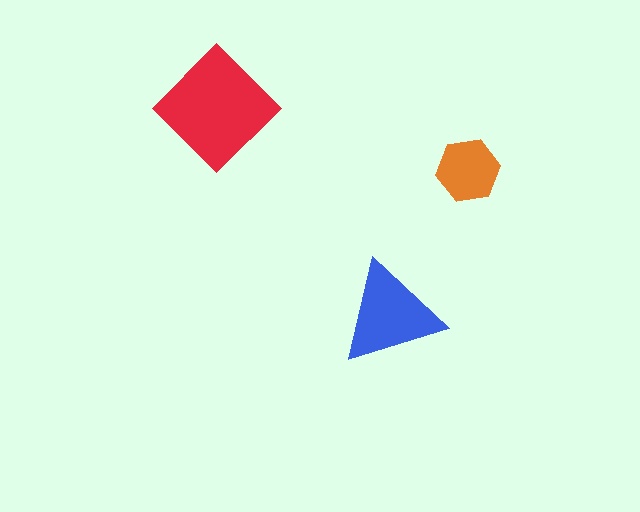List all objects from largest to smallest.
The red diamond, the blue triangle, the orange hexagon.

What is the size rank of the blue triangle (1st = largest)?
2nd.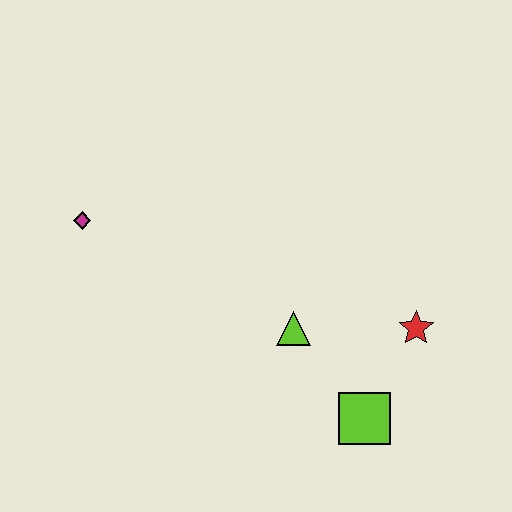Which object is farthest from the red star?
The magenta diamond is farthest from the red star.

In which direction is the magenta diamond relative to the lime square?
The magenta diamond is to the left of the lime square.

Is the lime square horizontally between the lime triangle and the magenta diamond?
No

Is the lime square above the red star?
No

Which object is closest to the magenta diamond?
The lime triangle is closest to the magenta diamond.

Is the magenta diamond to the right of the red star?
No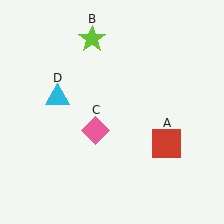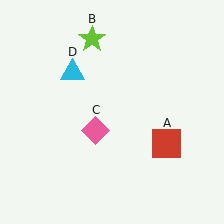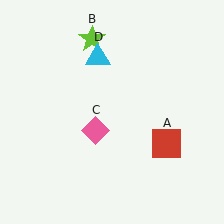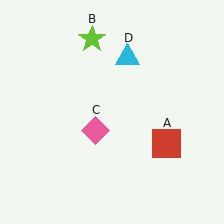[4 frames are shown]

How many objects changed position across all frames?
1 object changed position: cyan triangle (object D).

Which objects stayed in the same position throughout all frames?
Red square (object A) and lime star (object B) and pink diamond (object C) remained stationary.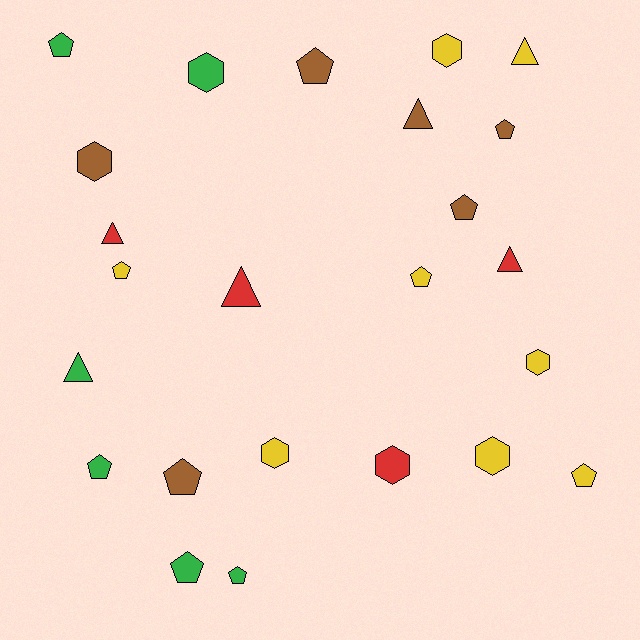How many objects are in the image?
There are 24 objects.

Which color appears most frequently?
Yellow, with 8 objects.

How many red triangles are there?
There are 3 red triangles.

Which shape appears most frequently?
Pentagon, with 11 objects.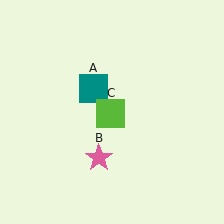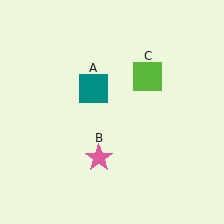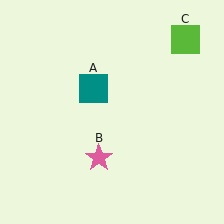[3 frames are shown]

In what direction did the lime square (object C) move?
The lime square (object C) moved up and to the right.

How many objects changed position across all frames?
1 object changed position: lime square (object C).